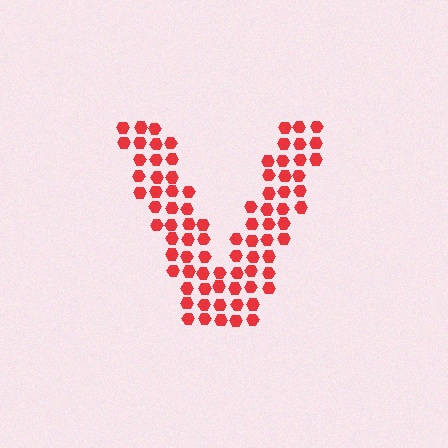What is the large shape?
The large shape is the letter V.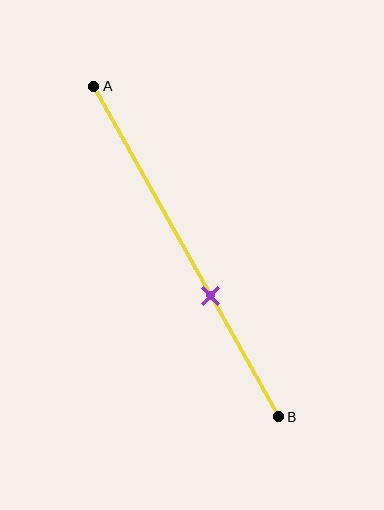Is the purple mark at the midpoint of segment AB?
No, the mark is at about 65% from A, not at the 50% midpoint.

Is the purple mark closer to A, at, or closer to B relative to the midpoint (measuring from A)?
The purple mark is closer to point B than the midpoint of segment AB.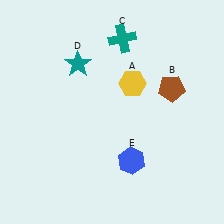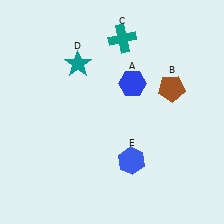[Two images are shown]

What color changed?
The hexagon (A) changed from yellow in Image 1 to blue in Image 2.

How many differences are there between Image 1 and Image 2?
There is 1 difference between the two images.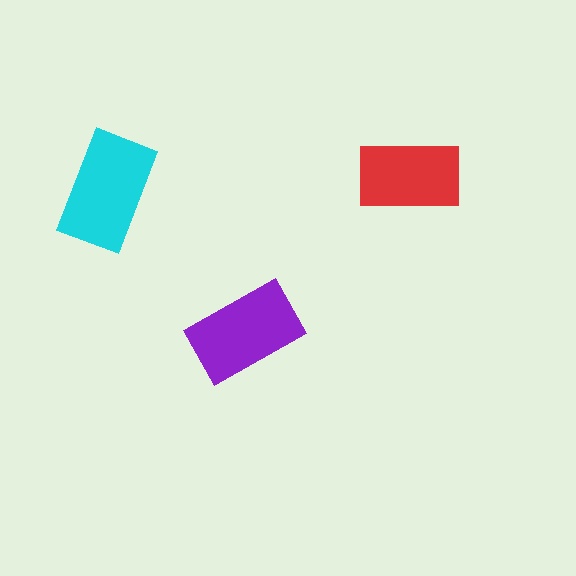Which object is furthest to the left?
The cyan rectangle is leftmost.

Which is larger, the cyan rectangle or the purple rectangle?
The cyan one.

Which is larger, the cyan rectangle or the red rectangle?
The cyan one.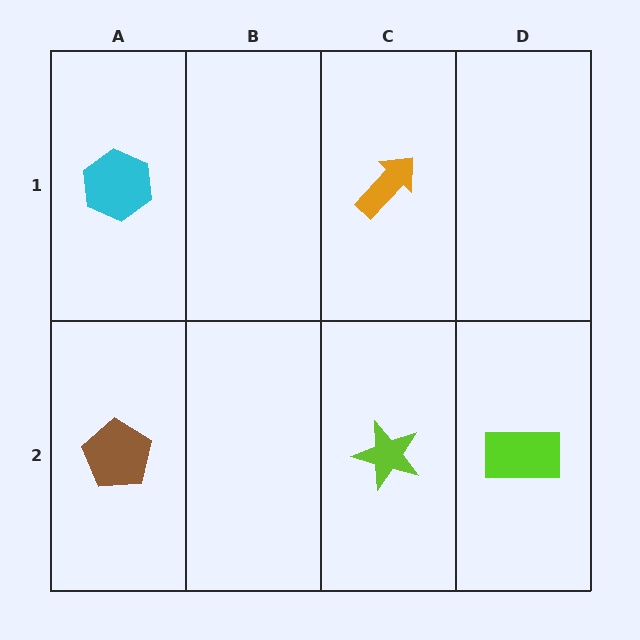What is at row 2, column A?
A brown pentagon.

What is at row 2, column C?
A lime star.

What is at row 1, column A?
A cyan hexagon.